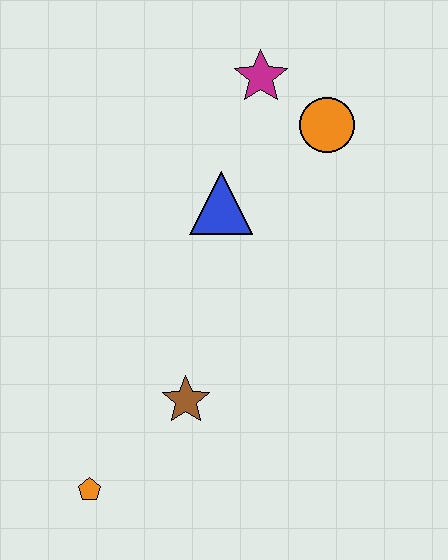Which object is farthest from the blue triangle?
The orange pentagon is farthest from the blue triangle.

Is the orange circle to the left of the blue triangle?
No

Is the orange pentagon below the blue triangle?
Yes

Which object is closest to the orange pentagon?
The brown star is closest to the orange pentagon.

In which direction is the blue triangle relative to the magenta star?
The blue triangle is below the magenta star.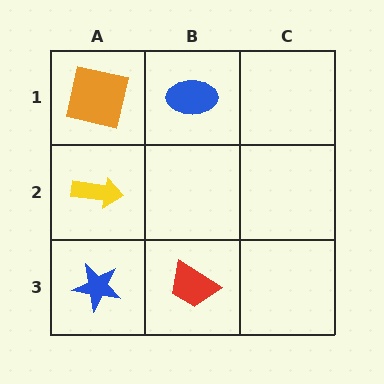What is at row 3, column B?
A red trapezoid.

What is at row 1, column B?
A blue ellipse.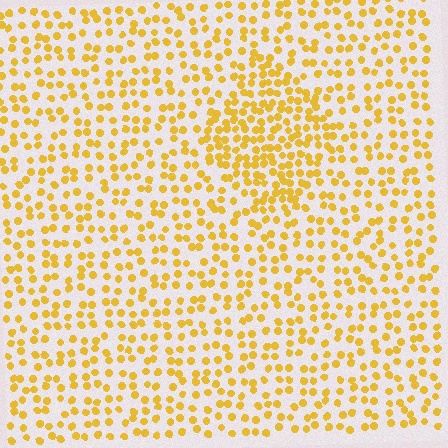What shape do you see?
I see a diamond.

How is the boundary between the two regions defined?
The boundary is defined by a change in element density (approximately 1.8x ratio). All elements are the same color, size, and shape.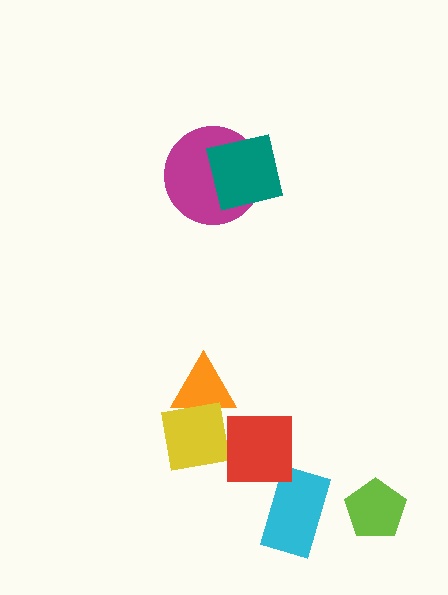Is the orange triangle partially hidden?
Yes, it is partially covered by another shape.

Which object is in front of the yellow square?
The red square is in front of the yellow square.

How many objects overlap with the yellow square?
2 objects overlap with the yellow square.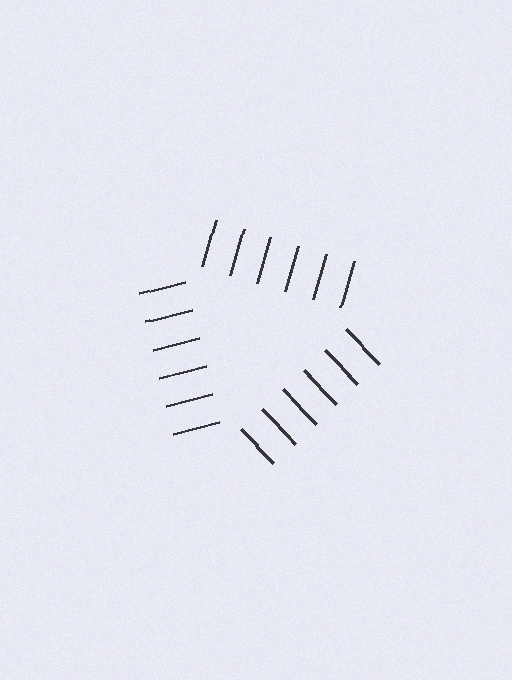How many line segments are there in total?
18 — 6 along each of the 3 edges.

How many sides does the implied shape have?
3 sides — the line-ends trace a triangle.